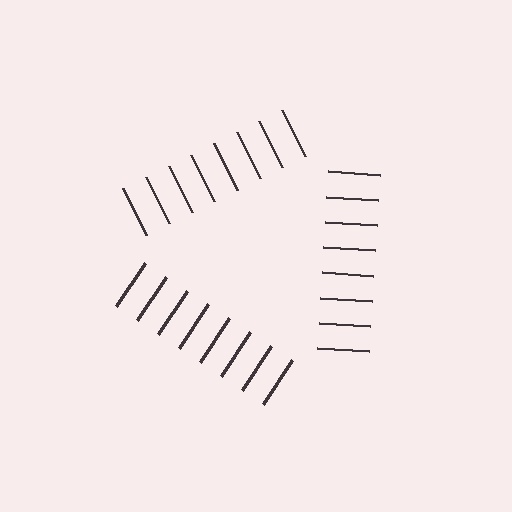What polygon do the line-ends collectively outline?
An illusory triangle — the line segments terminate on its edges but no continuous stroke is drawn.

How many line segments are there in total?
24 — 8 along each of the 3 edges.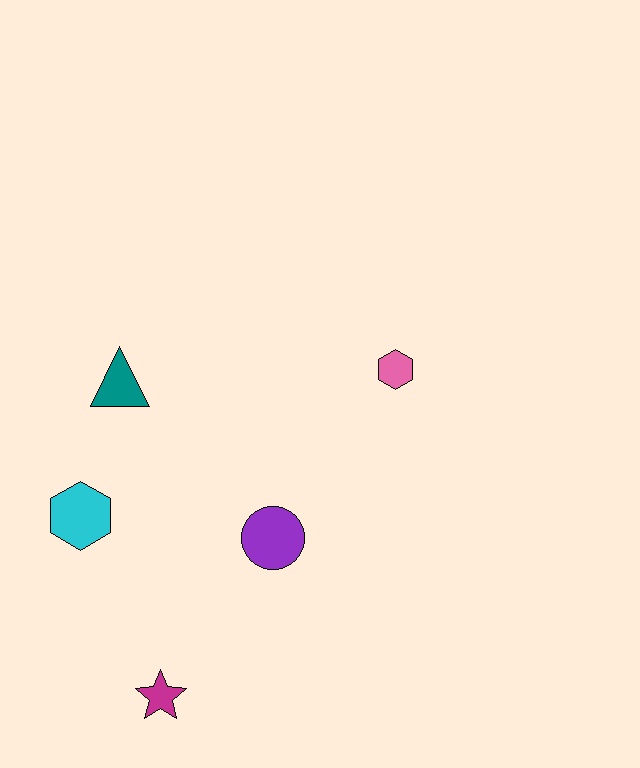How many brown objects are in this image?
There are no brown objects.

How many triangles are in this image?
There is 1 triangle.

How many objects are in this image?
There are 5 objects.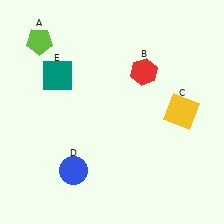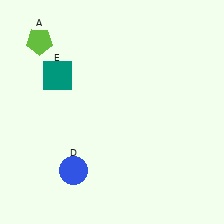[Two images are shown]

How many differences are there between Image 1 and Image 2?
There are 2 differences between the two images.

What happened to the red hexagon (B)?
The red hexagon (B) was removed in Image 2. It was in the top-right area of Image 1.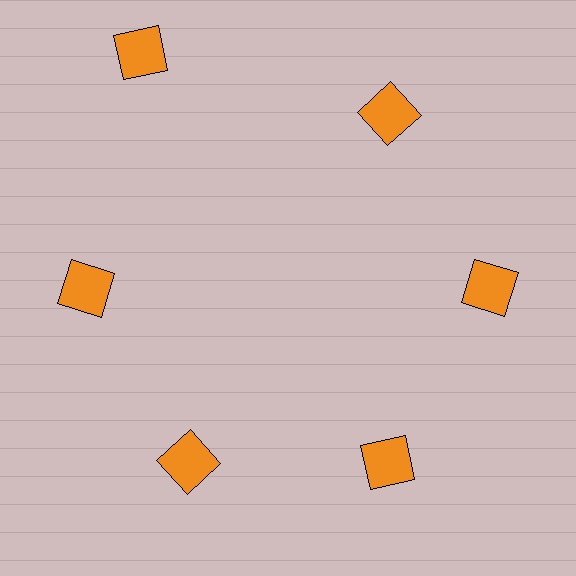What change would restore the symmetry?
The symmetry would be restored by moving it inward, back onto the ring so that all 6 squares sit at equal angles and equal distance from the center.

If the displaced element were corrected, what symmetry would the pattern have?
It would have 6-fold rotational symmetry — the pattern would map onto itself every 60 degrees.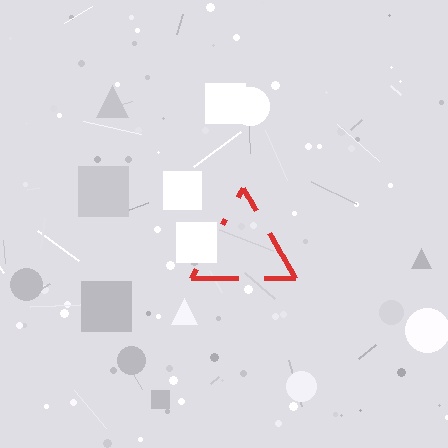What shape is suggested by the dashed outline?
The dashed outline suggests a triangle.